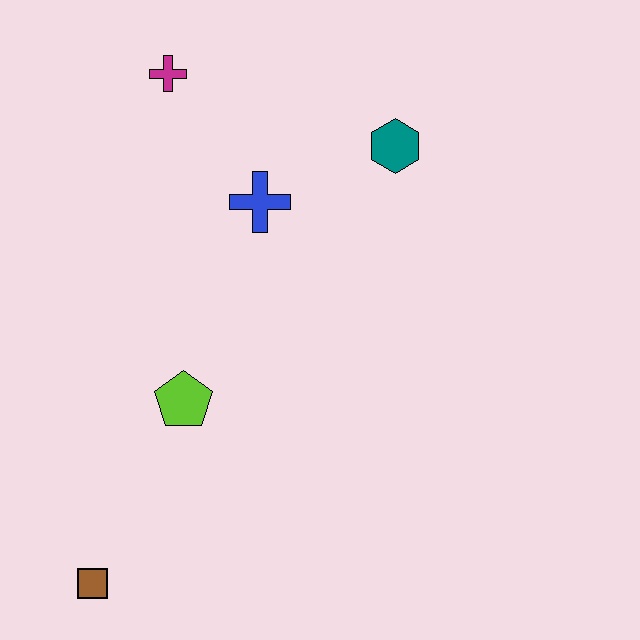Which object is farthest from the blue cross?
The brown square is farthest from the blue cross.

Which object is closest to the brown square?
The lime pentagon is closest to the brown square.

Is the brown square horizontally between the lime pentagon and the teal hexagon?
No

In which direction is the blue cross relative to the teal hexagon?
The blue cross is to the left of the teal hexagon.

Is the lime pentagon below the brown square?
No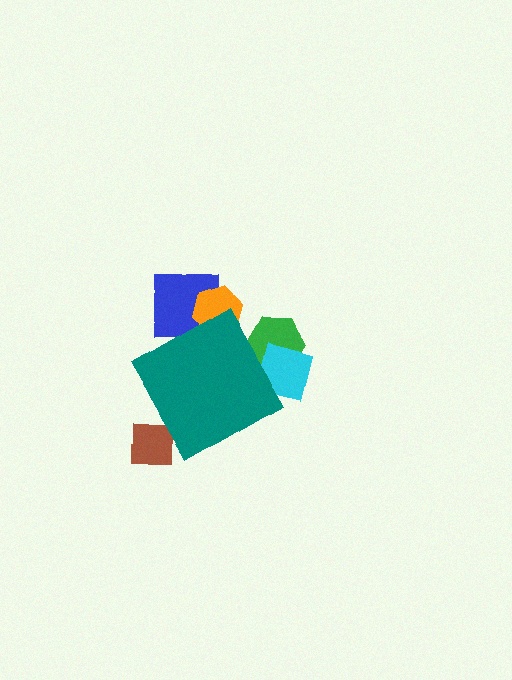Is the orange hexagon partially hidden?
Yes, the orange hexagon is partially hidden behind the teal diamond.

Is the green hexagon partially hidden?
Yes, the green hexagon is partially hidden behind the teal diamond.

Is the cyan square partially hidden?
Yes, the cyan square is partially hidden behind the teal diamond.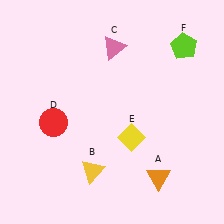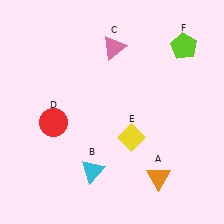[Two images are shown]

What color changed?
The triangle (B) changed from yellow in Image 1 to cyan in Image 2.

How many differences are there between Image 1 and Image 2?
There is 1 difference between the two images.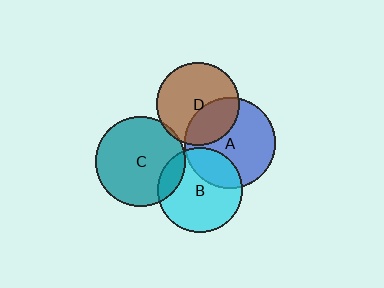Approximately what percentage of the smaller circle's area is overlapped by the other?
Approximately 15%.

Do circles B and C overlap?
Yes.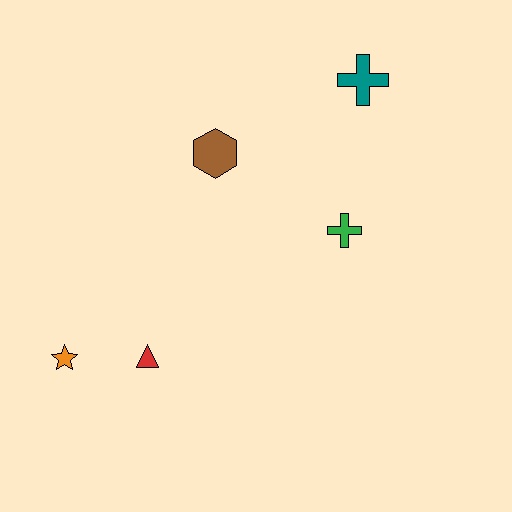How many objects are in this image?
There are 5 objects.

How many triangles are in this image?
There is 1 triangle.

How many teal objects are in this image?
There is 1 teal object.